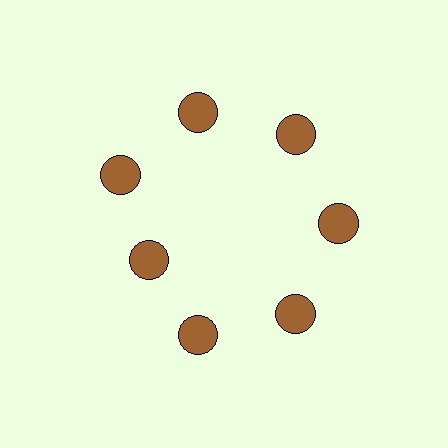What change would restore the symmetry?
The symmetry would be restored by moving it outward, back onto the ring so that all 7 circles sit at equal angles and equal distance from the center.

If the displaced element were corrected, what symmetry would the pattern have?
It would have 7-fold rotational symmetry — the pattern would map onto itself every 51 degrees.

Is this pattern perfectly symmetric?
No. The 7 brown circles are arranged in a ring, but one element near the 8 o'clock position is pulled inward toward the center, breaking the 7-fold rotational symmetry.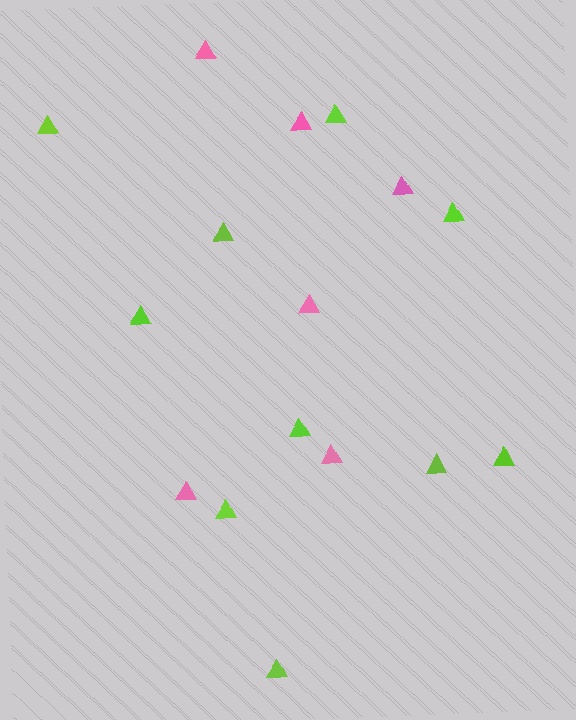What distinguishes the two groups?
There are 2 groups: one group of pink triangles (6) and one group of lime triangles (10).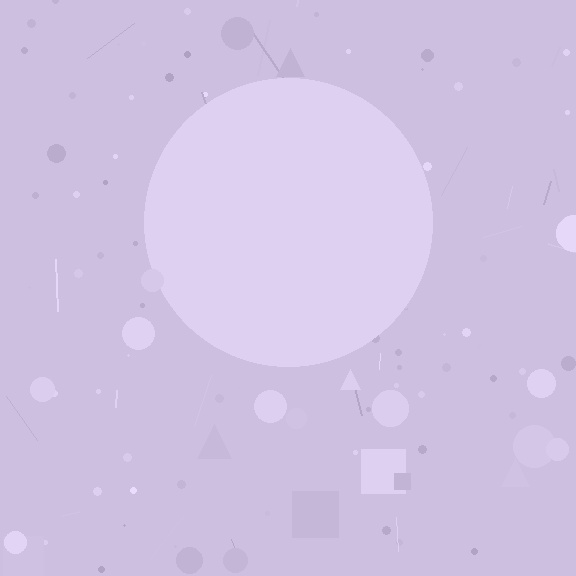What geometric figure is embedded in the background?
A circle is embedded in the background.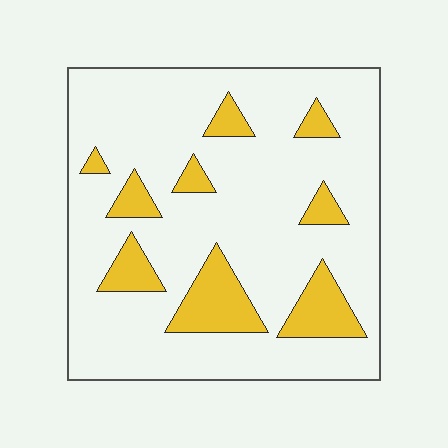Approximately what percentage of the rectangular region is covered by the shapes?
Approximately 15%.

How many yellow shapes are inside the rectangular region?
9.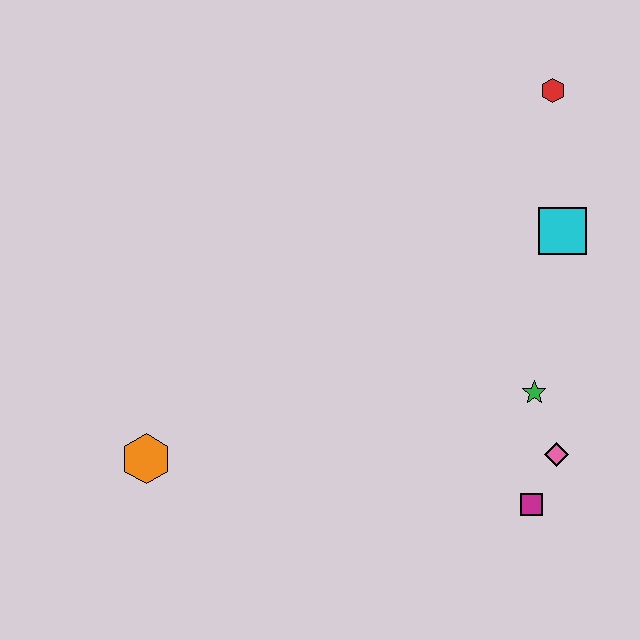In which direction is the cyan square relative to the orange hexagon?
The cyan square is to the right of the orange hexagon.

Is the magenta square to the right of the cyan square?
No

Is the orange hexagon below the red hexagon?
Yes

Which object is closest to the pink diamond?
The magenta square is closest to the pink diamond.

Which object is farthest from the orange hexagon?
The red hexagon is farthest from the orange hexagon.